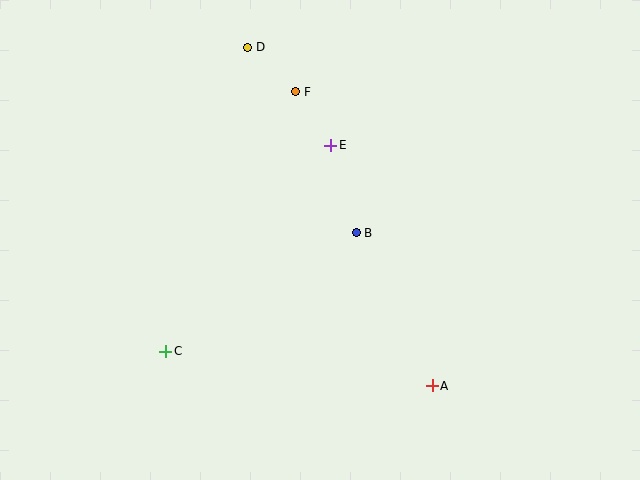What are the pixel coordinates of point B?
Point B is at (356, 233).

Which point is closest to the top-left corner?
Point D is closest to the top-left corner.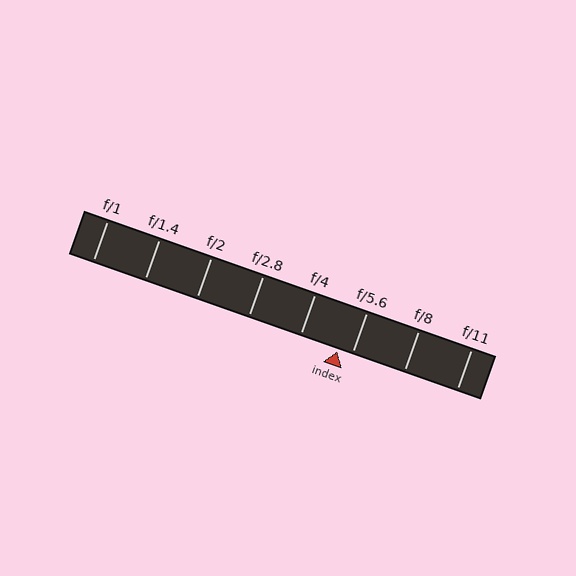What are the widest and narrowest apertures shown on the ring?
The widest aperture shown is f/1 and the narrowest is f/11.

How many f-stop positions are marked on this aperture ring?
There are 8 f-stop positions marked.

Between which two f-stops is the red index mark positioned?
The index mark is between f/4 and f/5.6.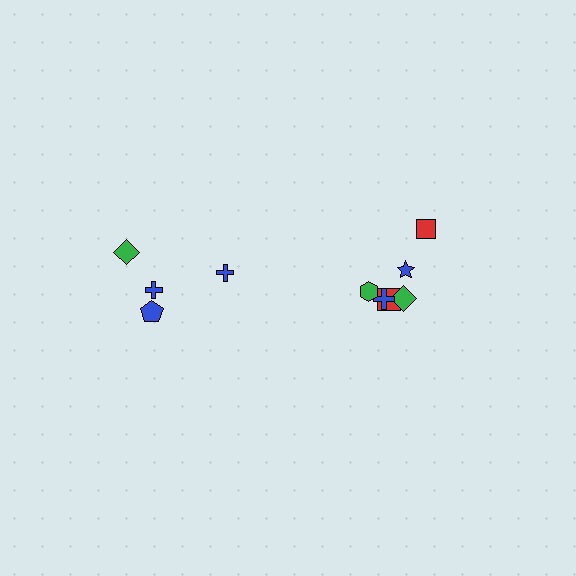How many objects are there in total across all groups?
There are 10 objects.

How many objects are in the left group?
There are 4 objects.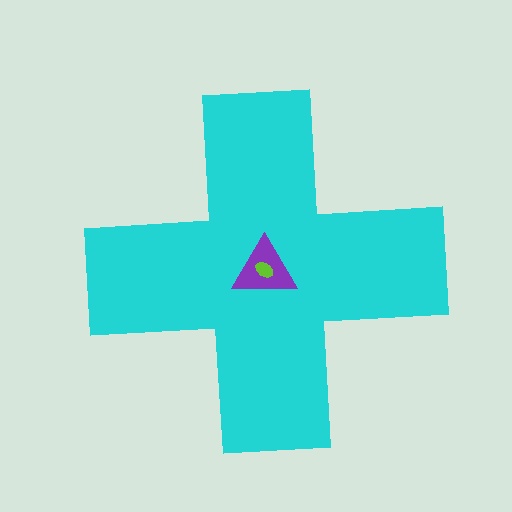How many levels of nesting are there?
3.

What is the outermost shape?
The cyan cross.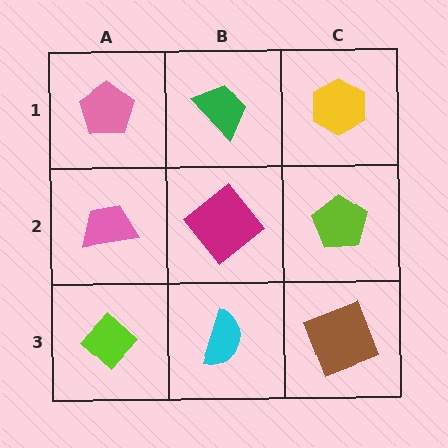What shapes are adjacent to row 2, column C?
A yellow hexagon (row 1, column C), a brown square (row 3, column C), a magenta diamond (row 2, column B).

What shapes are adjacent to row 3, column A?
A pink trapezoid (row 2, column A), a cyan semicircle (row 3, column B).